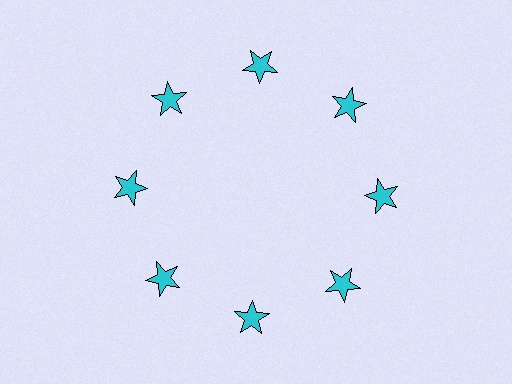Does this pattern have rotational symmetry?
Yes, this pattern has 8-fold rotational symmetry. It looks the same after rotating 45 degrees around the center.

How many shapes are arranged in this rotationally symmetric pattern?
There are 8 shapes, arranged in 8 groups of 1.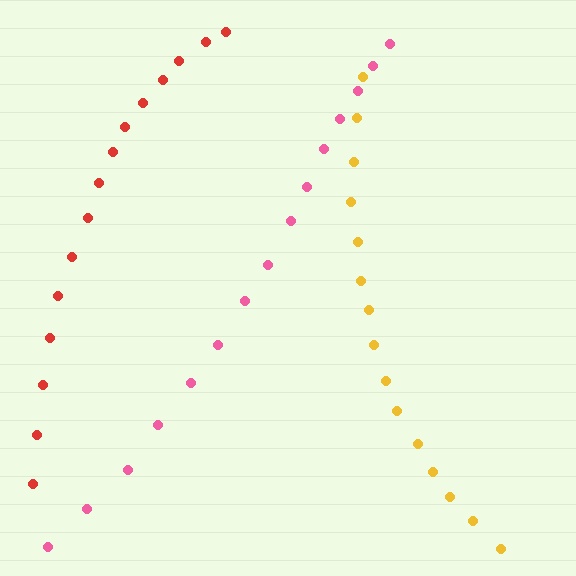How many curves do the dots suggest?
There are 3 distinct paths.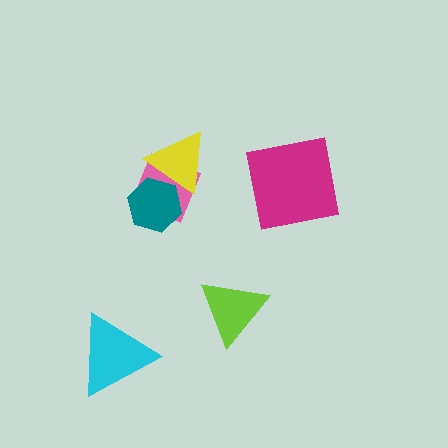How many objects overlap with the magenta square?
0 objects overlap with the magenta square.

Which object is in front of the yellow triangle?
The teal hexagon is in front of the yellow triangle.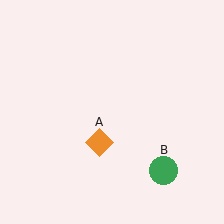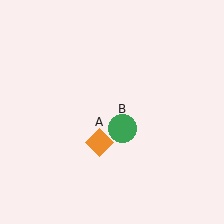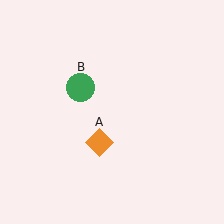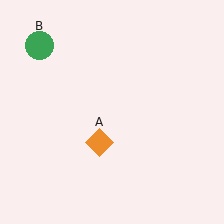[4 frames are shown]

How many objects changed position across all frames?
1 object changed position: green circle (object B).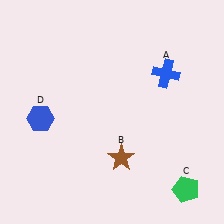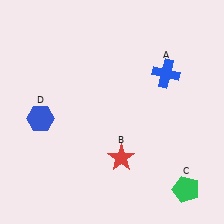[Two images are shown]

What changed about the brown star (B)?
In Image 1, B is brown. In Image 2, it changed to red.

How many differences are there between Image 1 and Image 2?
There is 1 difference between the two images.